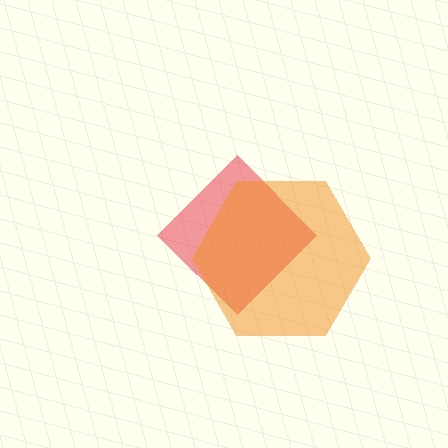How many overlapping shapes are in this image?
There are 2 overlapping shapes in the image.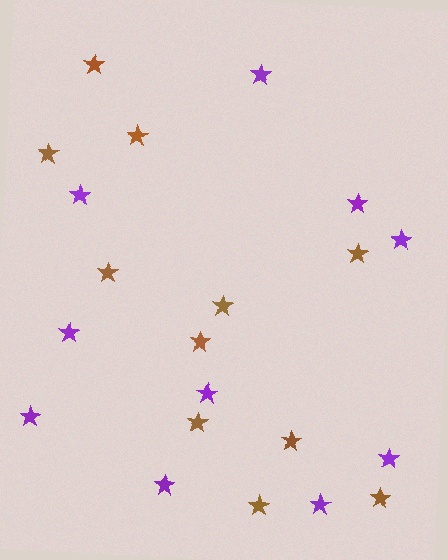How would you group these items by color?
There are 2 groups: one group of purple stars (10) and one group of brown stars (11).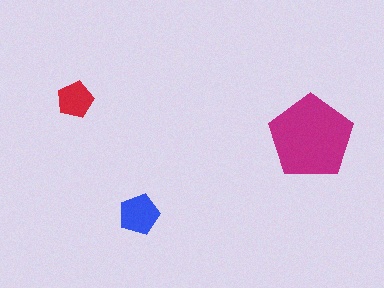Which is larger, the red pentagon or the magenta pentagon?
The magenta one.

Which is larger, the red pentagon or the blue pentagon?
The blue one.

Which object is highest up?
The red pentagon is topmost.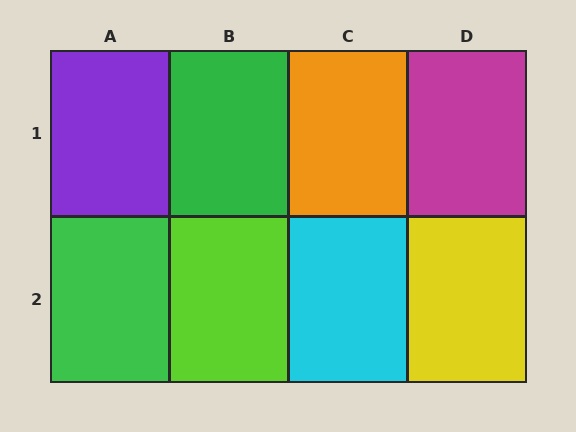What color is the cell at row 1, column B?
Green.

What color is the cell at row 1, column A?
Purple.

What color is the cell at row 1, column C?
Orange.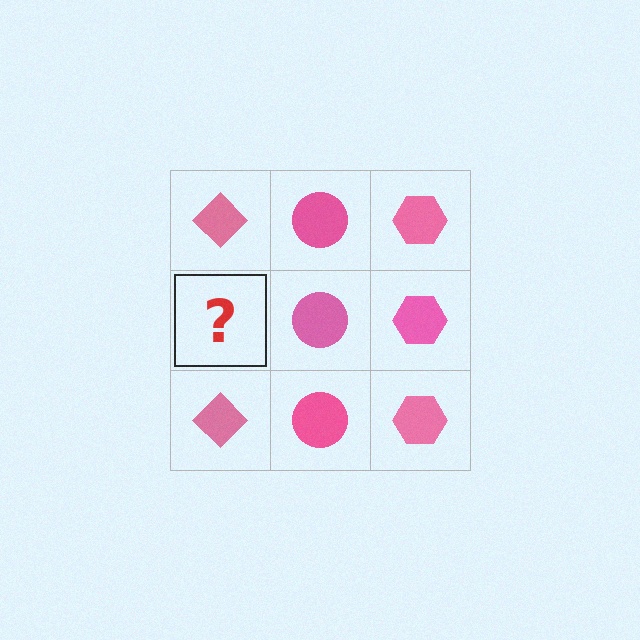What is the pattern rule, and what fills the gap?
The rule is that each column has a consistent shape. The gap should be filled with a pink diamond.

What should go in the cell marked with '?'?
The missing cell should contain a pink diamond.